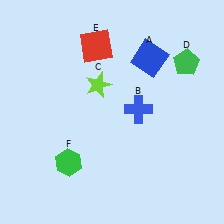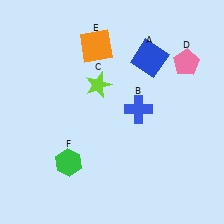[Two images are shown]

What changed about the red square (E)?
In Image 1, E is red. In Image 2, it changed to orange.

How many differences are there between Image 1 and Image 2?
There are 2 differences between the two images.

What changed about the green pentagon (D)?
In Image 1, D is green. In Image 2, it changed to pink.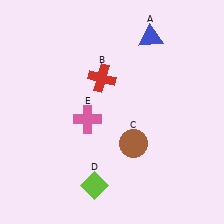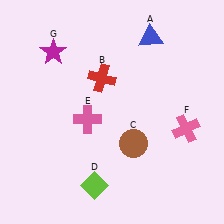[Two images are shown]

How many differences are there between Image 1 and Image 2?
There are 2 differences between the two images.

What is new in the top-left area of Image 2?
A magenta star (G) was added in the top-left area of Image 2.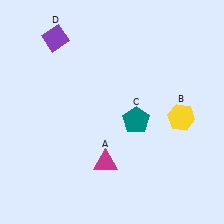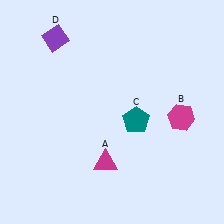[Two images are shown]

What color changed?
The hexagon (B) changed from yellow in Image 1 to magenta in Image 2.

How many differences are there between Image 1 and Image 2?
There is 1 difference between the two images.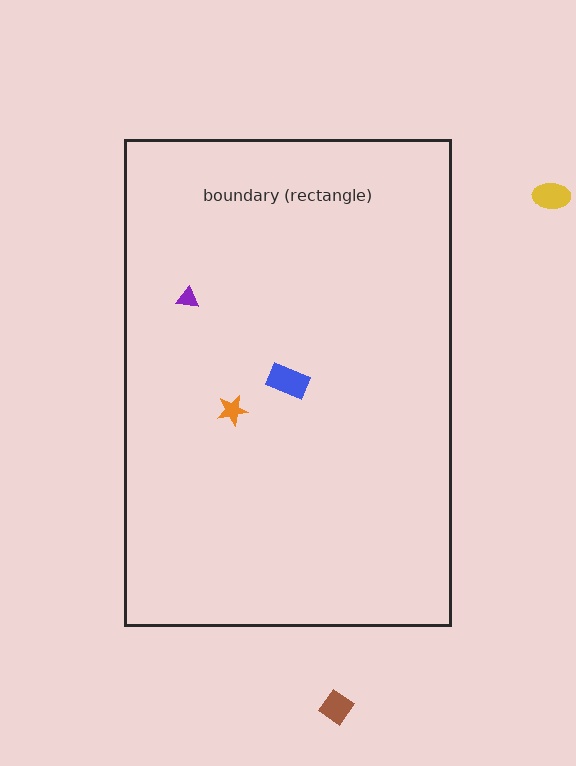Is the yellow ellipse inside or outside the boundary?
Outside.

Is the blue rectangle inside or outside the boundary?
Inside.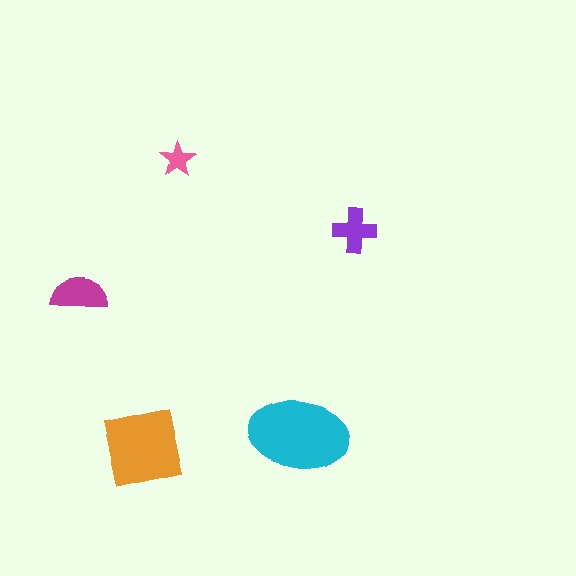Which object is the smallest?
The pink star.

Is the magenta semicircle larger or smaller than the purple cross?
Larger.